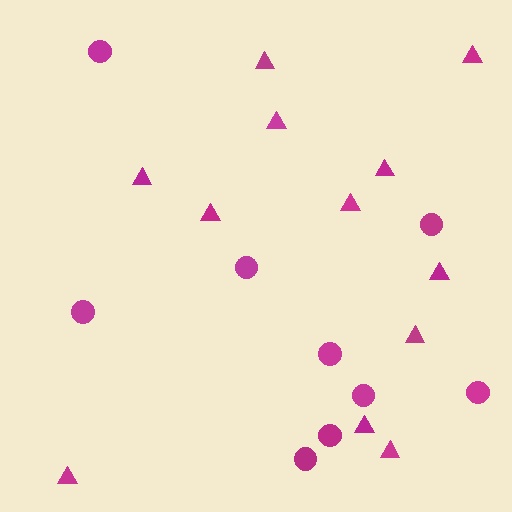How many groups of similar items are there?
There are 2 groups: one group of circles (9) and one group of triangles (12).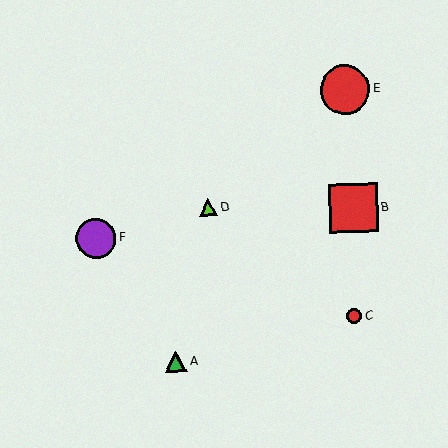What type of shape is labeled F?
Shape F is a purple circle.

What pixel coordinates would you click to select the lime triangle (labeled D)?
Click at (208, 207) to select the lime triangle D.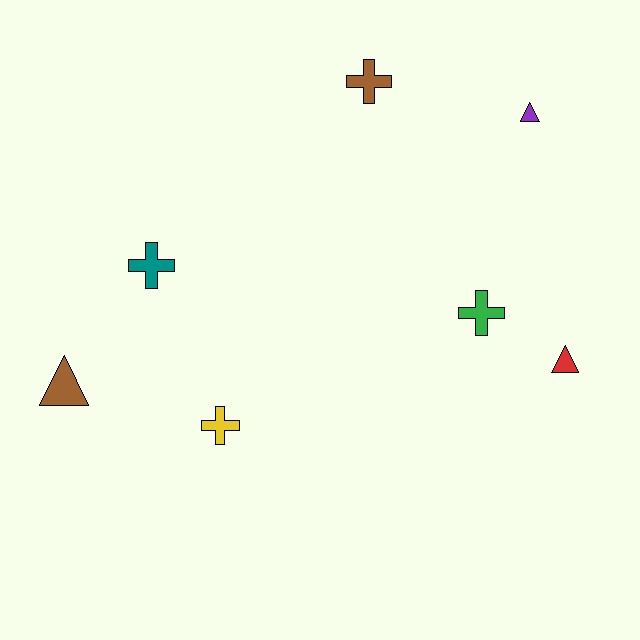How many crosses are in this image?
There are 4 crosses.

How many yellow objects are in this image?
There is 1 yellow object.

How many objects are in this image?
There are 7 objects.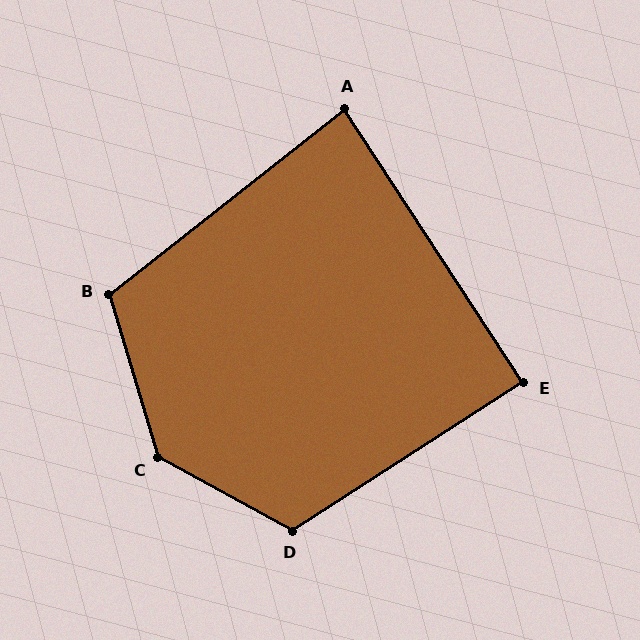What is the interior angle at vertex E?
Approximately 90 degrees (approximately right).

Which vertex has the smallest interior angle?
A, at approximately 85 degrees.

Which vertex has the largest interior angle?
C, at approximately 135 degrees.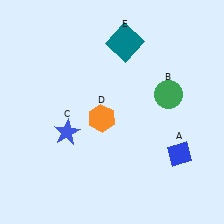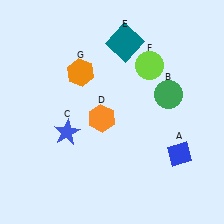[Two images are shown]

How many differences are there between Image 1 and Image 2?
There are 2 differences between the two images.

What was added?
A lime circle (F), an orange hexagon (G) were added in Image 2.